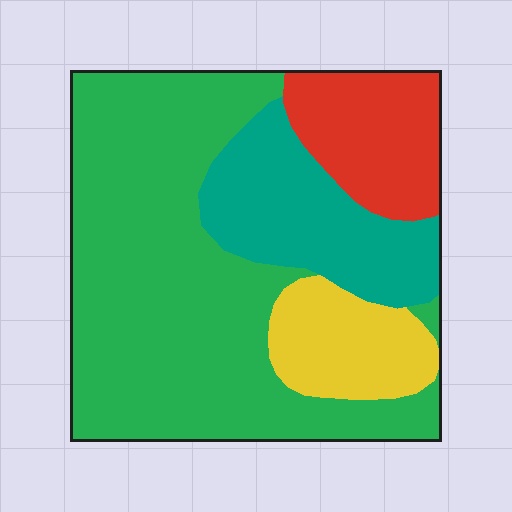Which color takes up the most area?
Green, at roughly 55%.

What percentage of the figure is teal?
Teal covers 19% of the figure.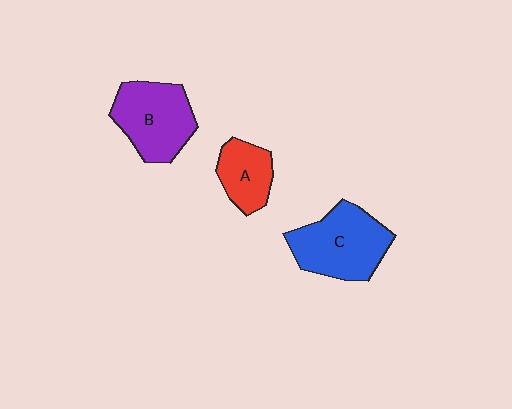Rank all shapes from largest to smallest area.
From largest to smallest: C (blue), B (purple), A (red).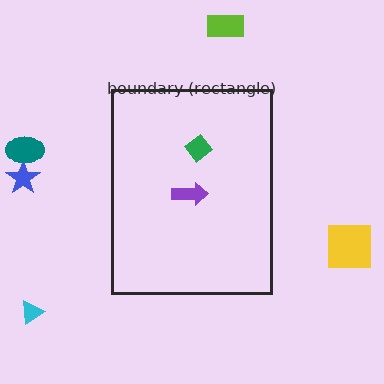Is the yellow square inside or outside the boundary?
Outside.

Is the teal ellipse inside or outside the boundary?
Outside.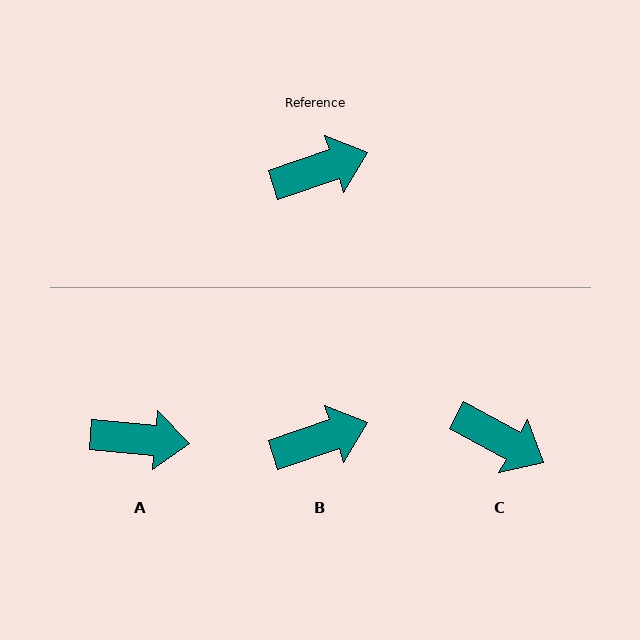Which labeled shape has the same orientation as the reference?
B.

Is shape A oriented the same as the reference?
No, it is off by about 24 degrees.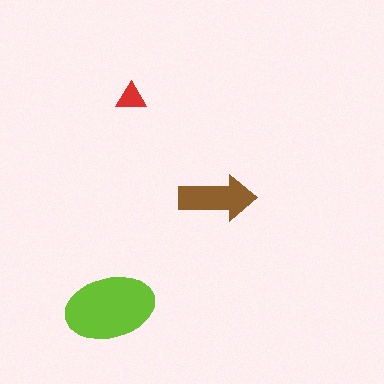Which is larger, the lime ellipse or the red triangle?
The lime ellipse.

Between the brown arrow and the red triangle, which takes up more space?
The brown arrow.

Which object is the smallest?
The red triangle.